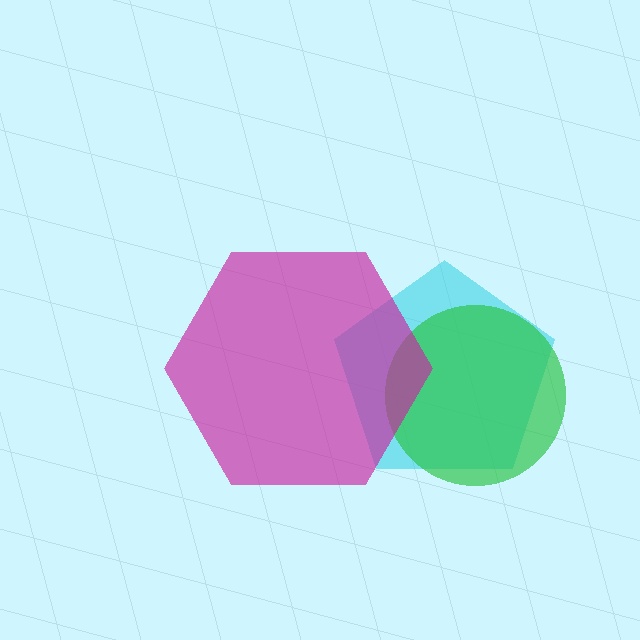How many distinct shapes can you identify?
There are 3 distinct shapes: a cyan pentagon, a green circle, a magenta hexagon.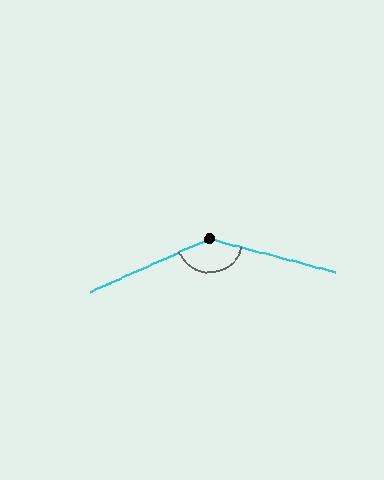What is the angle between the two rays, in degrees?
Approximately 141 degrees.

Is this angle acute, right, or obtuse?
It is obtuse.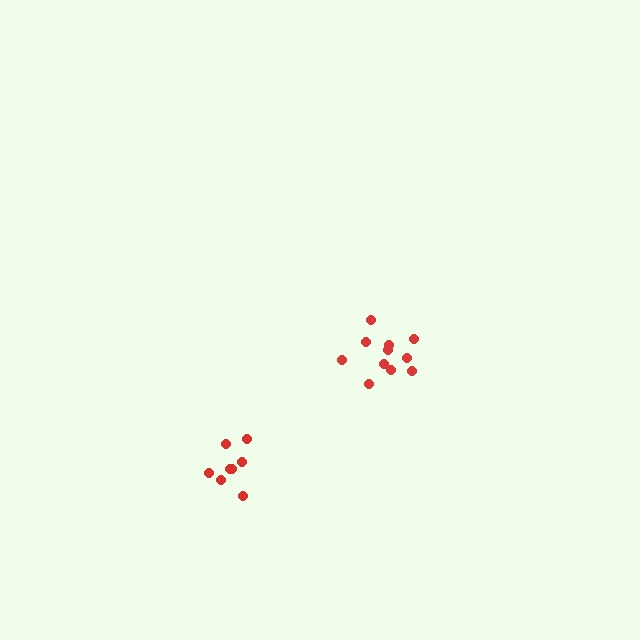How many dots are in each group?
Group 1: 8 dots, Group 2: 11 dots (19 total).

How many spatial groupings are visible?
There are 2 spatial groupings.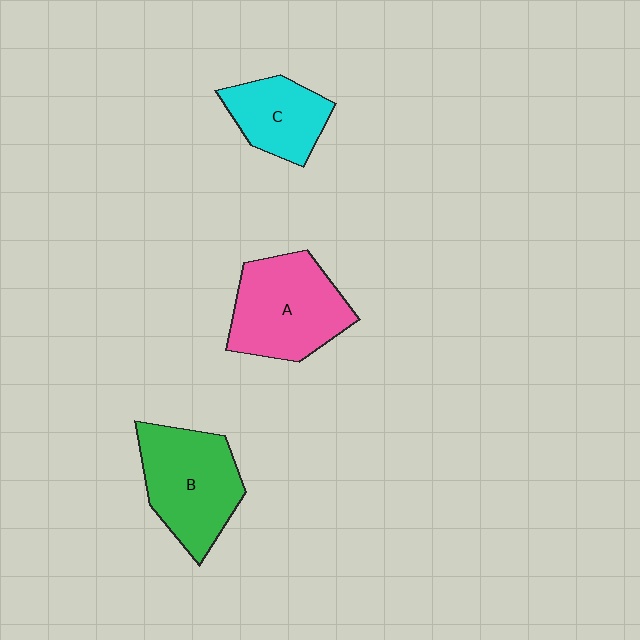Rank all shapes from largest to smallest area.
From largest to smallest: A (pink), B (green), C (cyan).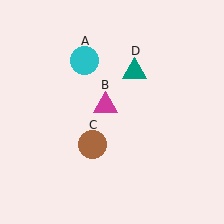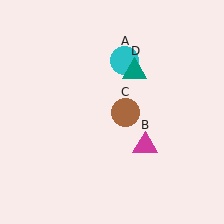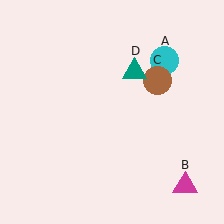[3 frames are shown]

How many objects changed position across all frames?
3 objects changed position: cyan circle (object A), magenta triangle (object B), brown circle (object C).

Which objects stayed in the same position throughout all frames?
Teal triangle (object D) remained stationary.